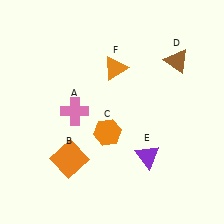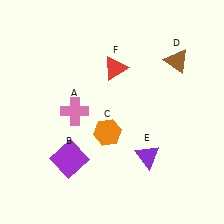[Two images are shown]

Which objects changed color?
B changed from orange to purple. F changed from orange to red.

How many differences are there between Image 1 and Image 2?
There are 2 differences between the two images.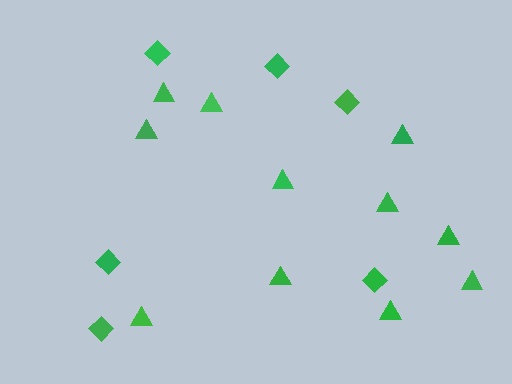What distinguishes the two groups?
There are 2 groups: one group of triangles (11) and one group of diamonds (6).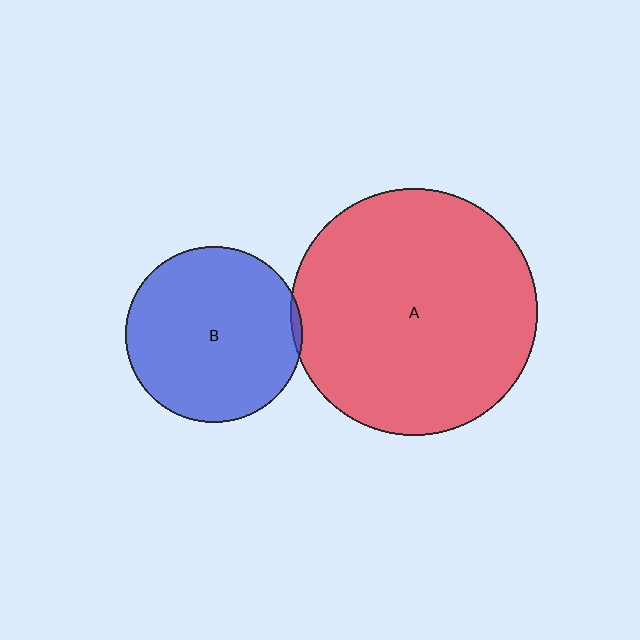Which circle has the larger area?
Circle A (red).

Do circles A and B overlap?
Yes.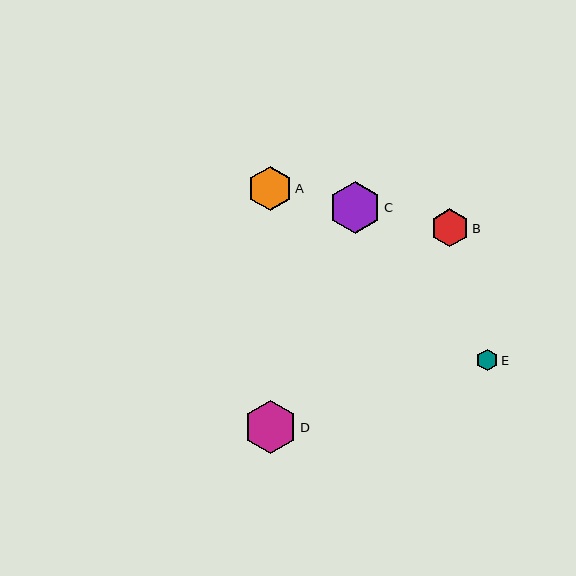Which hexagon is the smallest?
Hexagon E is the smallest with a size of approximately 21 pixels.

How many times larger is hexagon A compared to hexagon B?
Hexagon A is approximately 1.2 times the size of hexagon B.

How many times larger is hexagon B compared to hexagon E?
Hexagon B is approximately 1.8 times the size of hexagon E.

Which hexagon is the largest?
Hexagon D is the largest with a size of approximately 53 pixels.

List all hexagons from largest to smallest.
From largest to smallest: D, C, A, B, E.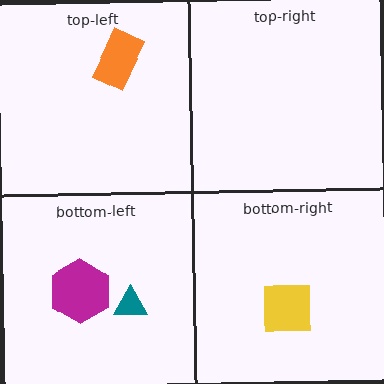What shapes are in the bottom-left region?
The teal triangle, the magenta hexagon.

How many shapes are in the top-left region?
1.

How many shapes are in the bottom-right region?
1.